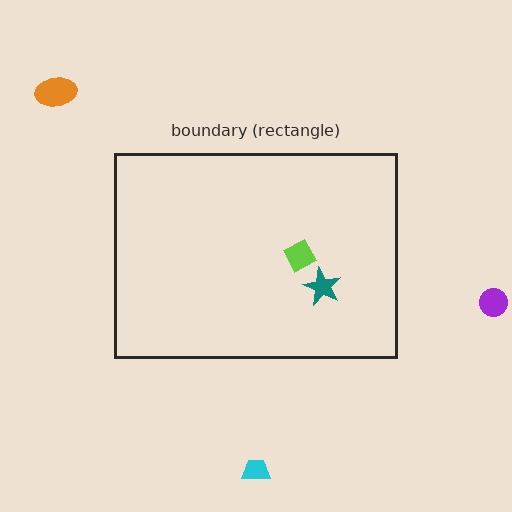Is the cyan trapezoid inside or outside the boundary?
Outside.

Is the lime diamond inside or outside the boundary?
Inside.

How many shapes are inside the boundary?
2 inside, 3 outside.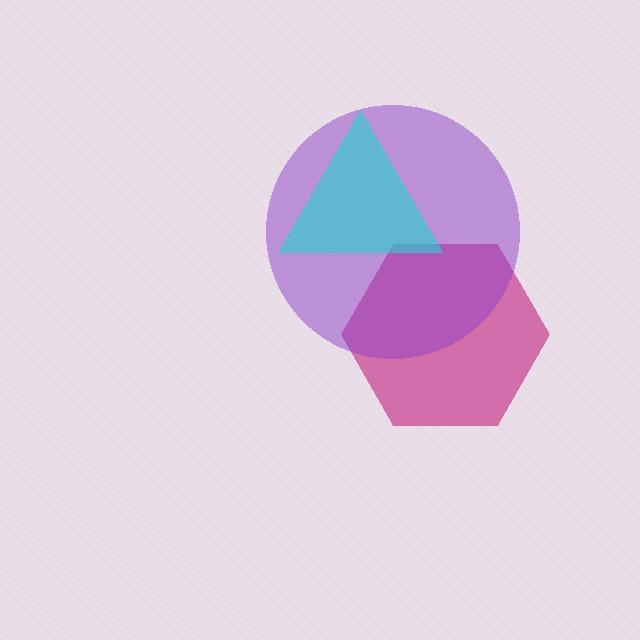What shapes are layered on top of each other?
The layered shapes are: a magenta hexagon, a purple circle, a cyan triangle.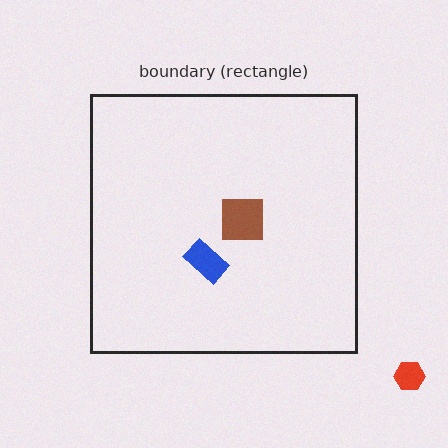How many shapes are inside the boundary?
2 inside, 1 outside.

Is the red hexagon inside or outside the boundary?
Outside.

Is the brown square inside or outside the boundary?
Inside.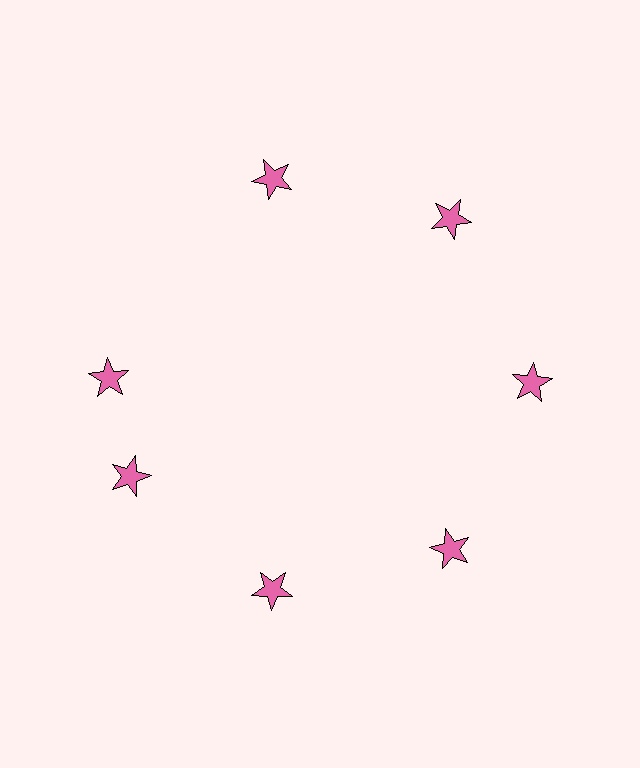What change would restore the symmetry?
The symmetry would be restored by rotating it back into even spacing with its neighbors so that all 7 stars sit at equal angles and equal distance from the center.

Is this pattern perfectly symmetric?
No. The 7 pink stars are arranged in a ring, but one element near the 10 o'clock position is rotated out of alignment along the ring, breaking the 7-fold rotational symmetry.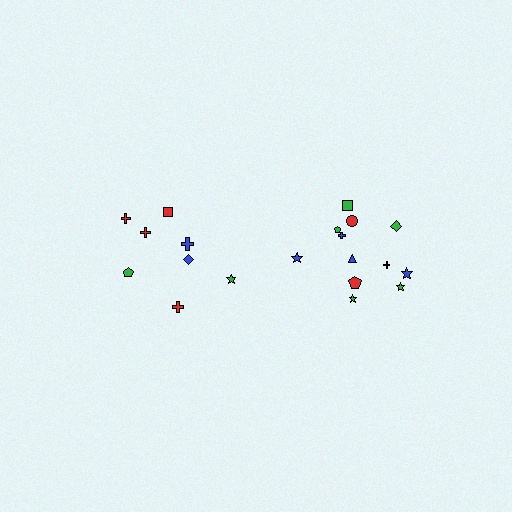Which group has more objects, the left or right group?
The right group.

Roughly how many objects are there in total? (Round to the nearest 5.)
Roughly 20 objects in total.